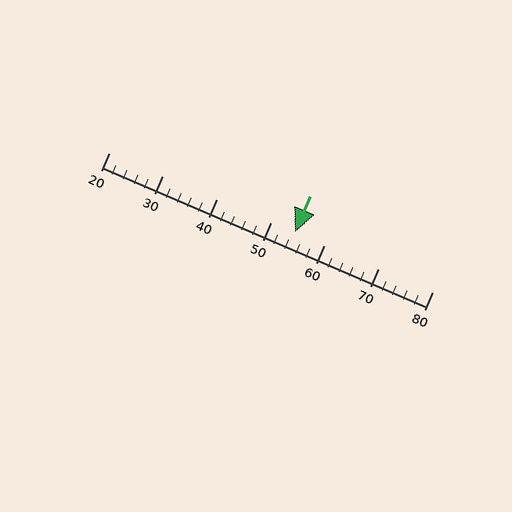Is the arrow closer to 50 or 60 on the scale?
The arrow is closer to 50.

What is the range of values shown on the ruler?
The ruler shows values from 20 to 80.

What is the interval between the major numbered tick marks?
The major tick marks are spaced 10 units apart.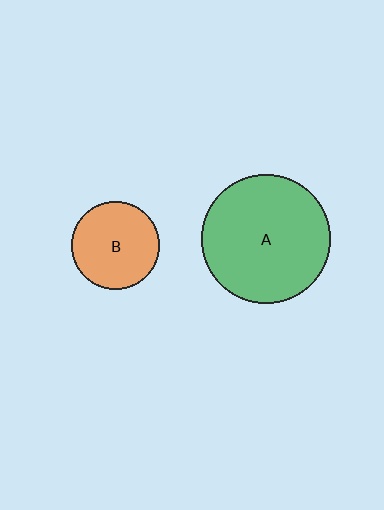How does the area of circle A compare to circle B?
Approximately 2.2 times.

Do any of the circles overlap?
No, none of the circles overlap.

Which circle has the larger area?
Circle A (green).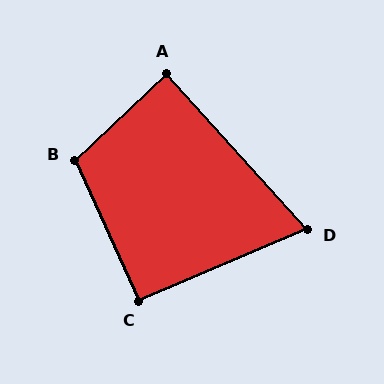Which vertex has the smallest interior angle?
D, at approximately 71 degrees.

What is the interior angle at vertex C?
Approximately 91 degrees (approximately right).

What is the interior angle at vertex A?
Approximately 89 degrees (approximately right).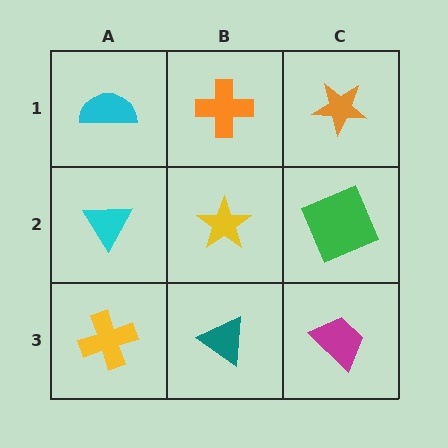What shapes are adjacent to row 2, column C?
An orange star (row 1, column C), a magenta trapezoid (row 3, column C), a yellow star (row 2, column B).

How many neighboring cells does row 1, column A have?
2.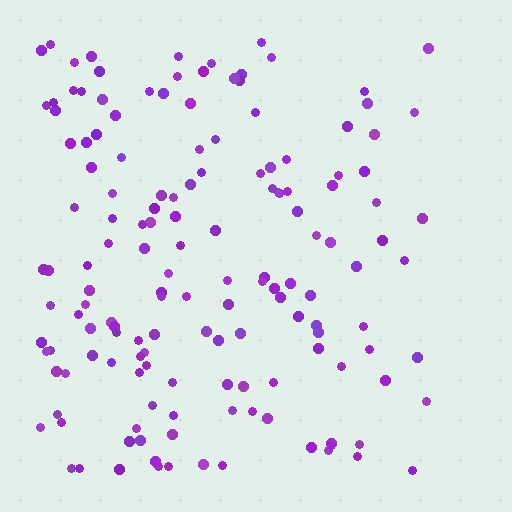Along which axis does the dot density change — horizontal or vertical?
Horizontal.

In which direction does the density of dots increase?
From right to left, with the left side densest.